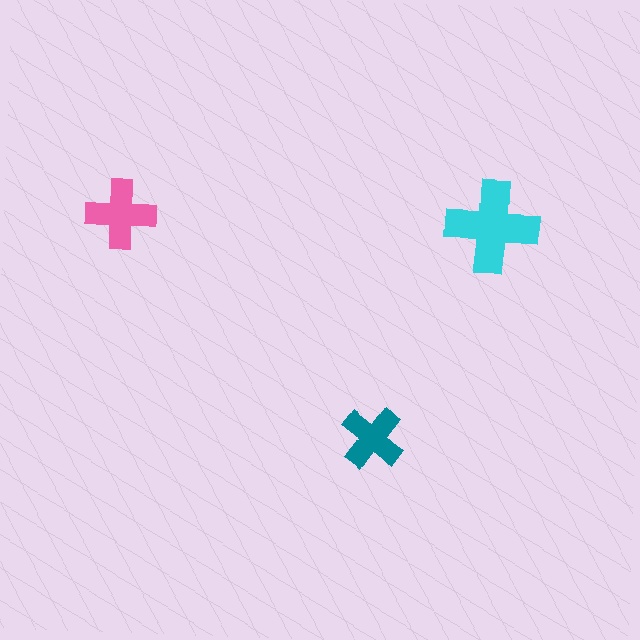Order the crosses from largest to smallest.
the cyan one, the pink one, the teal one.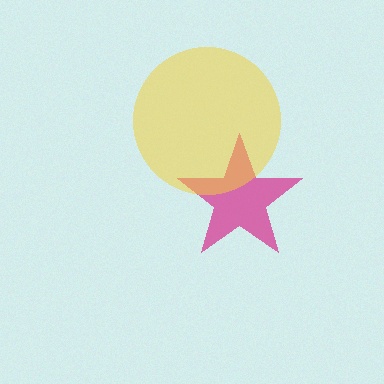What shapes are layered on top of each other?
The layered shapes are: a magenta star, a yellow circle.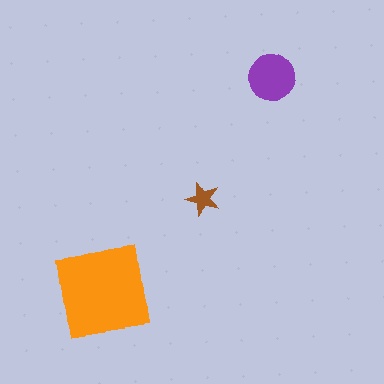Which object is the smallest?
The brown star.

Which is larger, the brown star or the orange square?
The orange square.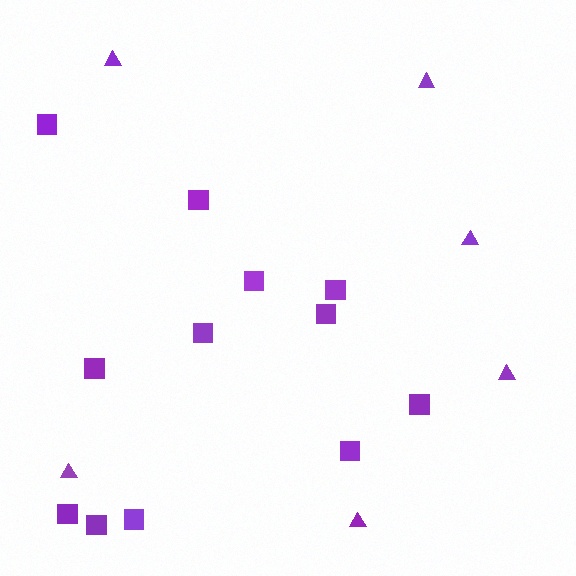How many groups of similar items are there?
There are 2 groups: one group of squares (12) and one group of triangles (6).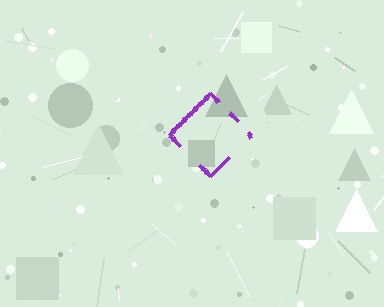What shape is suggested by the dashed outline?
The dashed outline suggests a diamond.